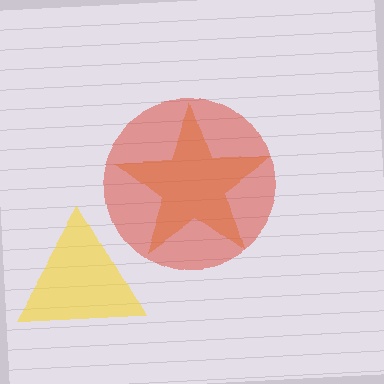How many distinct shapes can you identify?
There are 3 distinct shapes: a yellow triangle, an orange star, a red circle.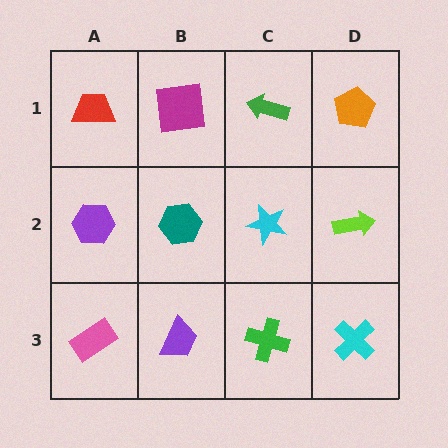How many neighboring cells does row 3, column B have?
3.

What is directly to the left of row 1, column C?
A magenta square.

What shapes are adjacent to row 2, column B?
A magenta square (row 1, column B), a purple trapezoid (row 3, column B), a purple hexagon (row 2, column A), a cyan star (row 2, column C).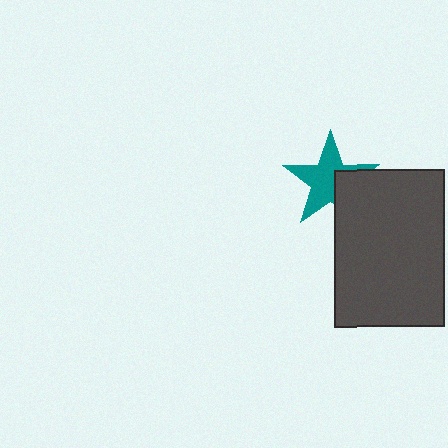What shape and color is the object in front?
The object in front is a dark gray rectangle.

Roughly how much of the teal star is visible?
Most of it is visible (roughly 66%).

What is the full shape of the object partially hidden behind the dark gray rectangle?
The partially hidden object is a teal star.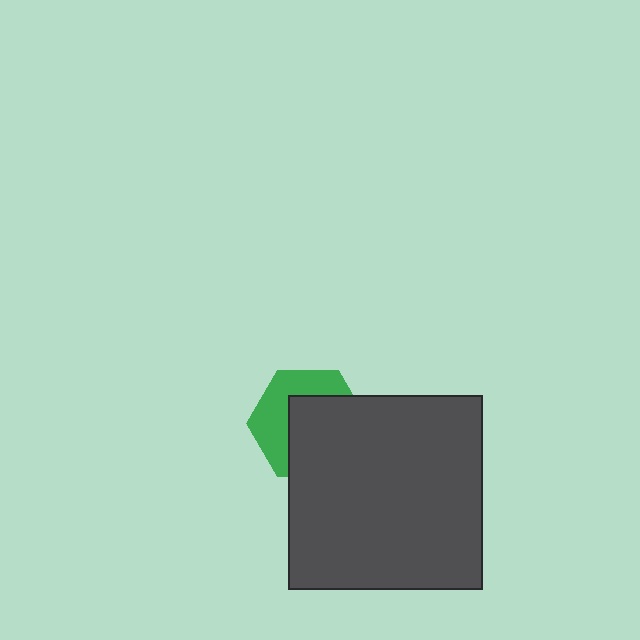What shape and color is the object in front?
The object in front is a dark gray square.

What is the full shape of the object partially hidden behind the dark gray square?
The partially hidden object is a green hexagon.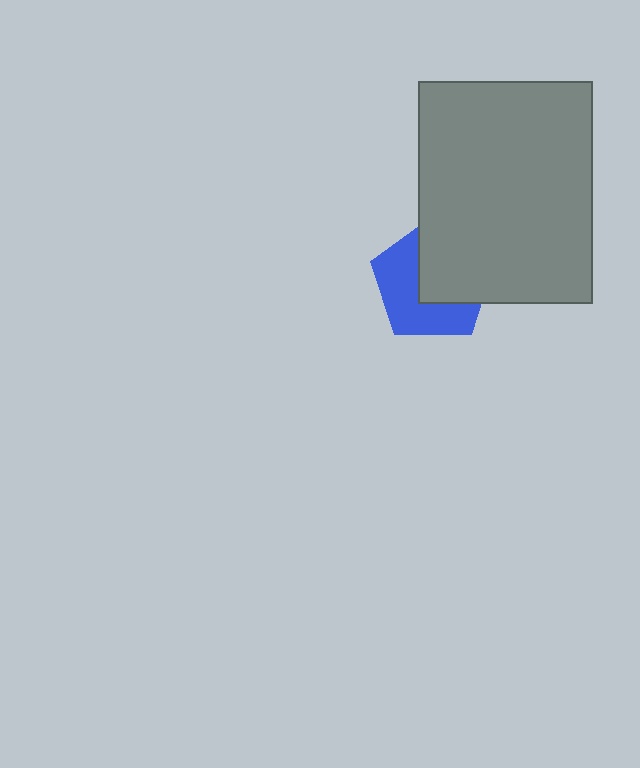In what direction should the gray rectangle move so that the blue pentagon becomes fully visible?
The gray rectangle should move toward the upper-right. That is the shortest direction to clear the overlap and leave the blue pentagon fully visible.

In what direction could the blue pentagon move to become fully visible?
The blue pentagon could move toward the lower-left. That would shift it out from behind the gray rectangle entirely.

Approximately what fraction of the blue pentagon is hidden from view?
Roughly 48% of the blue pentagon is hidden behind the gray rectangle.